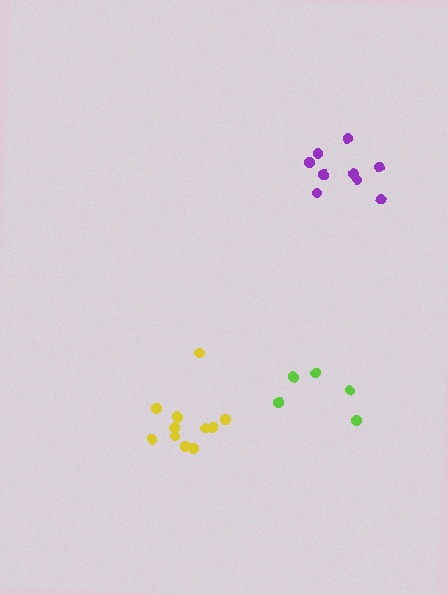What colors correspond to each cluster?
The clusters are colored: yellow, lime, purple.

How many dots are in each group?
Group 1: 11 dots, Group 2: 5 dots, Group 3: 9 dots (25 total).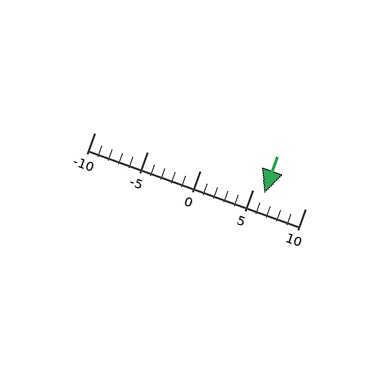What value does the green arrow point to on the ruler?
The green arrow points to approximately 6.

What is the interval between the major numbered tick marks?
The major tick marks are spaced 5 units apart.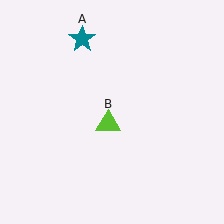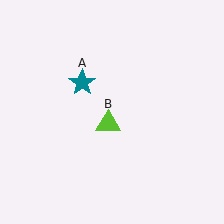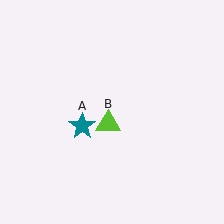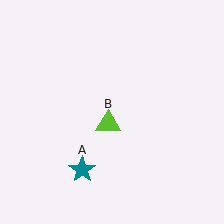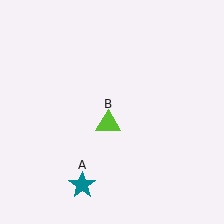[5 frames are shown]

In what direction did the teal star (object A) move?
The teal star (object A) moved down.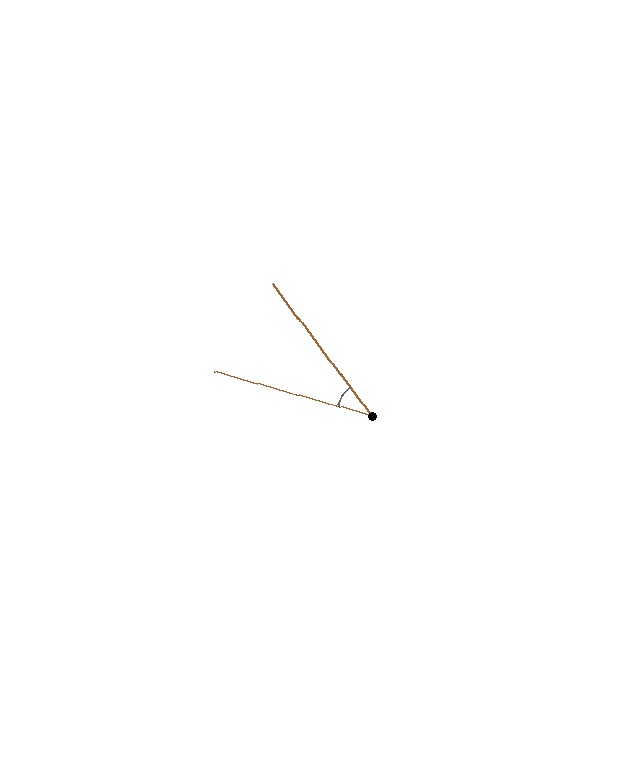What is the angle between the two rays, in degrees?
Approximately 37 degrees.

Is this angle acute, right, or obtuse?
It is acute.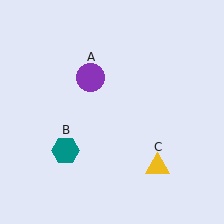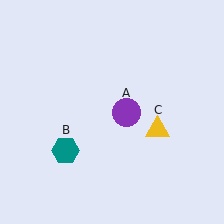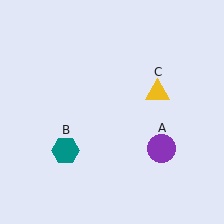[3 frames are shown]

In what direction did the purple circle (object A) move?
The purple circle (object A) moved down and to the right.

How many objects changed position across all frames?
2 objects changed position: purple circle (object A), yellow triangle (object C).